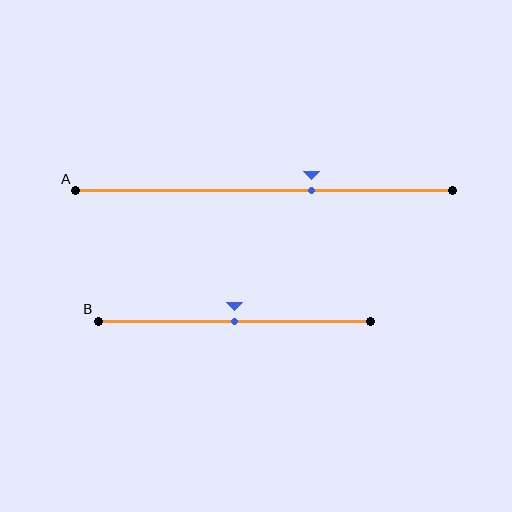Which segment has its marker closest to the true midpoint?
Segment B has its marker closest to the true midpoint.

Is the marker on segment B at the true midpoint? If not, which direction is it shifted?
Yes, the marker on segment B is at the true midpoint.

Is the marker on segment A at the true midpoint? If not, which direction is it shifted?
No, the marker on segment A is shifted to the right by about 13% of the segment length.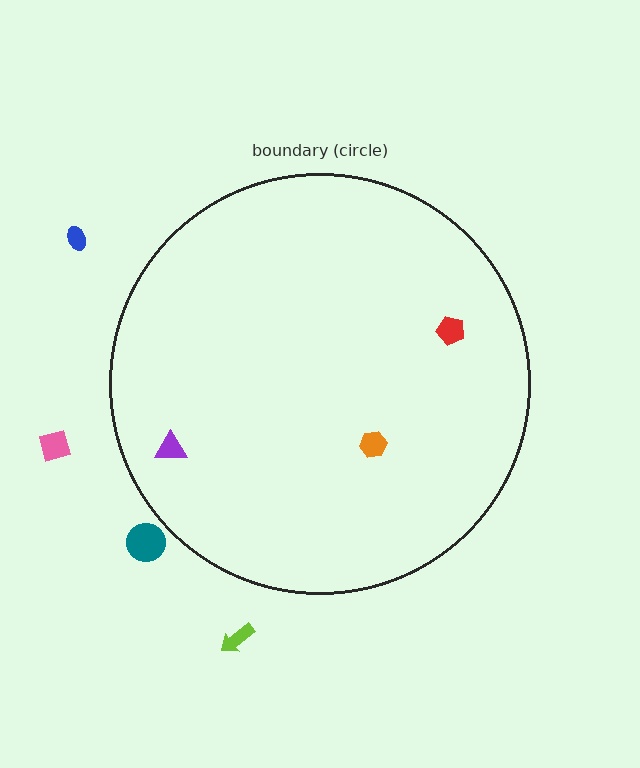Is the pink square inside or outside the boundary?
Outside.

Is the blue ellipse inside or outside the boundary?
Outside.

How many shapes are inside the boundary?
3 inside, 4 outside.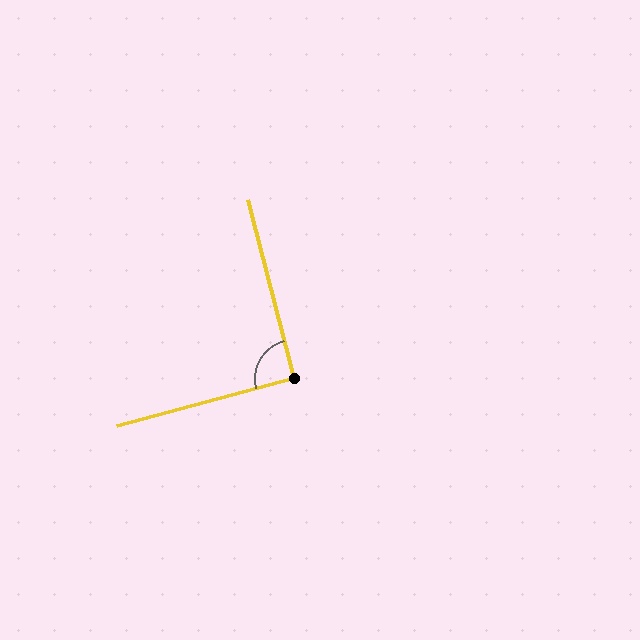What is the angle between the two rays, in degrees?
Approximately 91 degrees.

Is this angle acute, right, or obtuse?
It is approximately a right angle.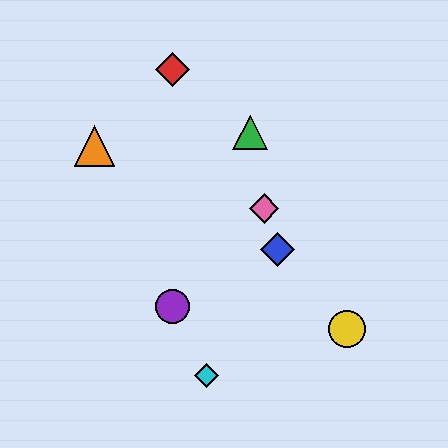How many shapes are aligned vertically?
2 shapes (the red diamond, the purple circle) are aligned vertically.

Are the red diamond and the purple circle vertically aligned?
Yes, both are at x≈172.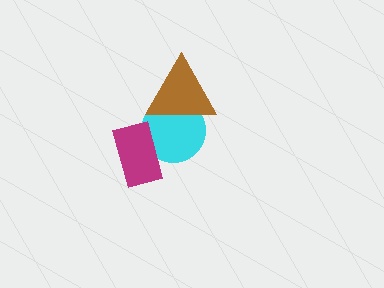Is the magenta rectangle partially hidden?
No, no other shape covers it.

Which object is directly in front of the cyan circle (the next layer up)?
The magenta rectangle is directly in front of the cyan circle.